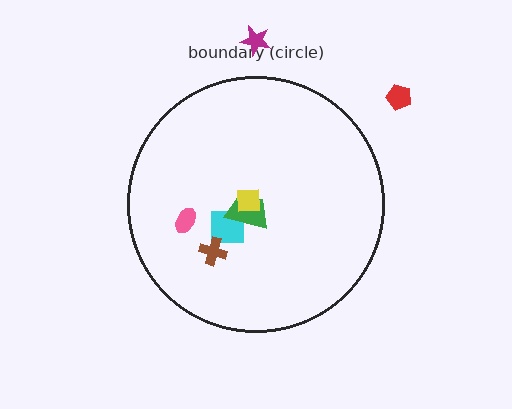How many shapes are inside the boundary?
5 inside, 2 outside.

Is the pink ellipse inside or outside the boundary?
Inside.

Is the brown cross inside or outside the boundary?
Inside.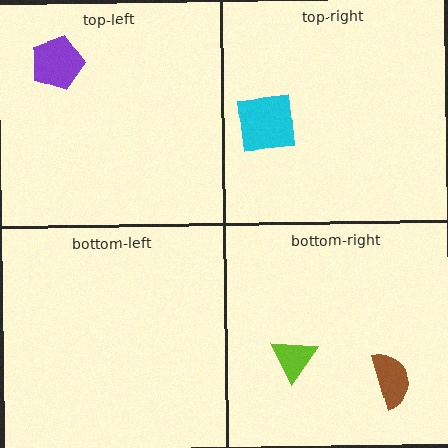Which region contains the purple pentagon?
The top-left region.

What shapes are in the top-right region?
The cyan square.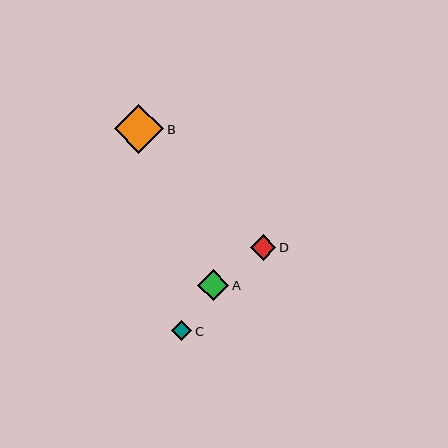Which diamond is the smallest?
Diamond C is the smallest with a size of approximately 20 pixels.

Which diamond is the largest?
Diamond B is the largest with a size of approximately 50 pixels.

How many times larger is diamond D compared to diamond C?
Diamond D is approximately 1.3 times the size of diamond C.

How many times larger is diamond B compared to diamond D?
Diamond B is approximately 1.9 times the size of diamond D.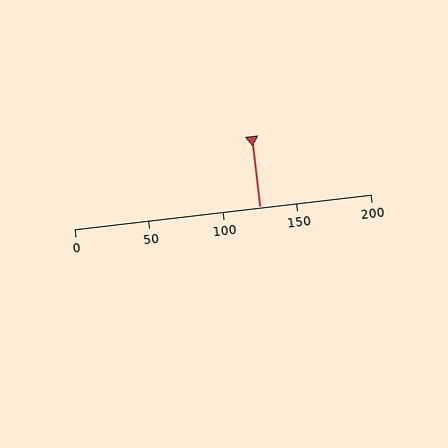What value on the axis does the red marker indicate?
The marker indicates approximately 125.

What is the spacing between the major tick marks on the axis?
The major ticks are spaced 50 apart.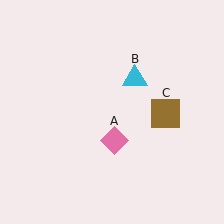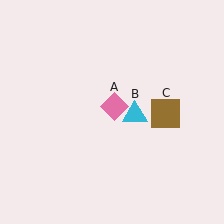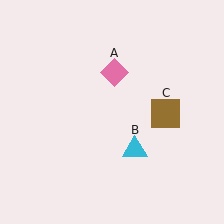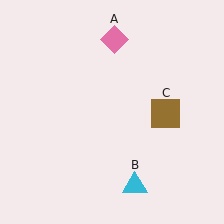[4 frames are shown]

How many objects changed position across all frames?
2 objects changed position: pink diamond (object A), cyan triangle (object B).